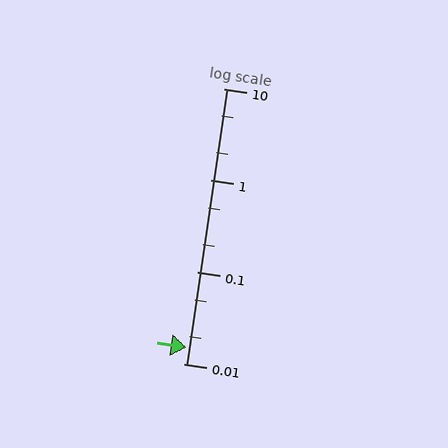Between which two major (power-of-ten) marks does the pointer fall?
The pointer is between 0.01 and 0.1.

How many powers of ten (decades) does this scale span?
The scale spans 3 decades, from 0.01 to 10.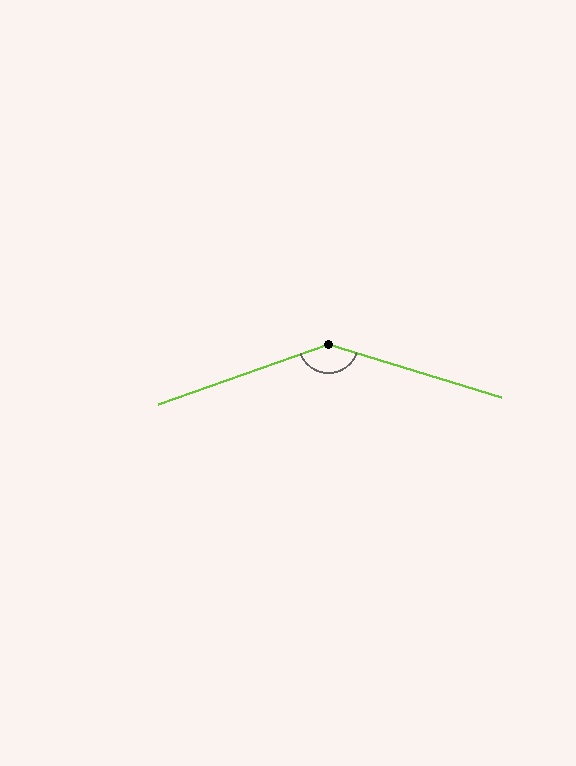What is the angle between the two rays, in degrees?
Approximately 143 degrees.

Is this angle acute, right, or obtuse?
It is obtuse.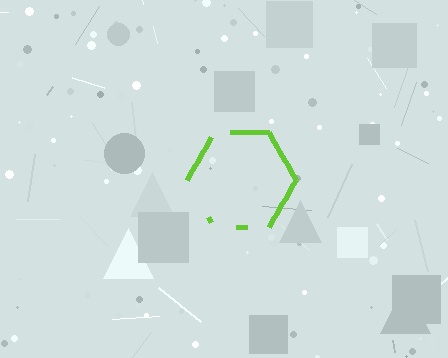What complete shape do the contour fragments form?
The contour fragments form a hexagon.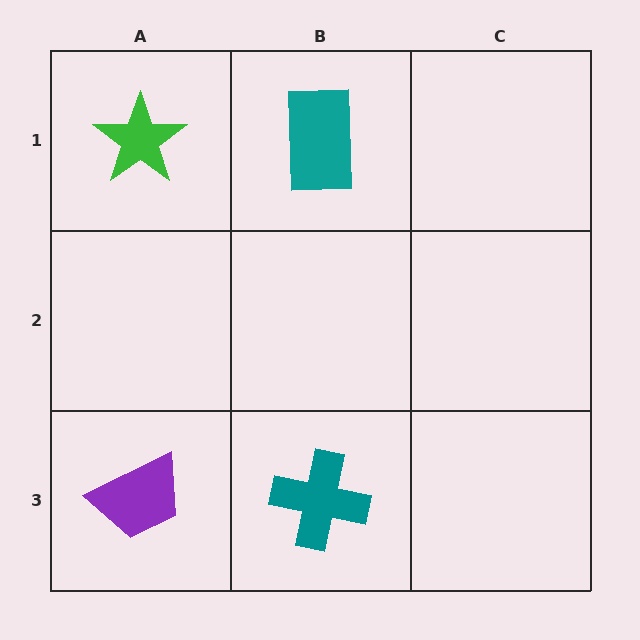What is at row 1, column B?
A teal rectangle.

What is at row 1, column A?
A green star.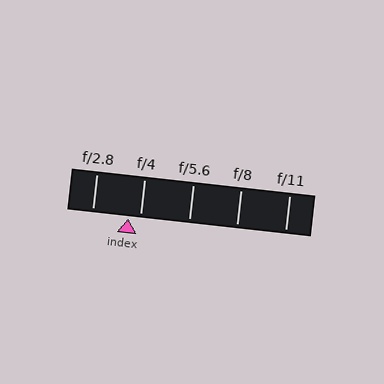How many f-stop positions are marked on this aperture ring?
There are 5 f-stop positions marked.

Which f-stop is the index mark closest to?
The index mark is closest to f/4.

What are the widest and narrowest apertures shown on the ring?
The widest aperture shown is f/2.8 and the narrowest is f/11.